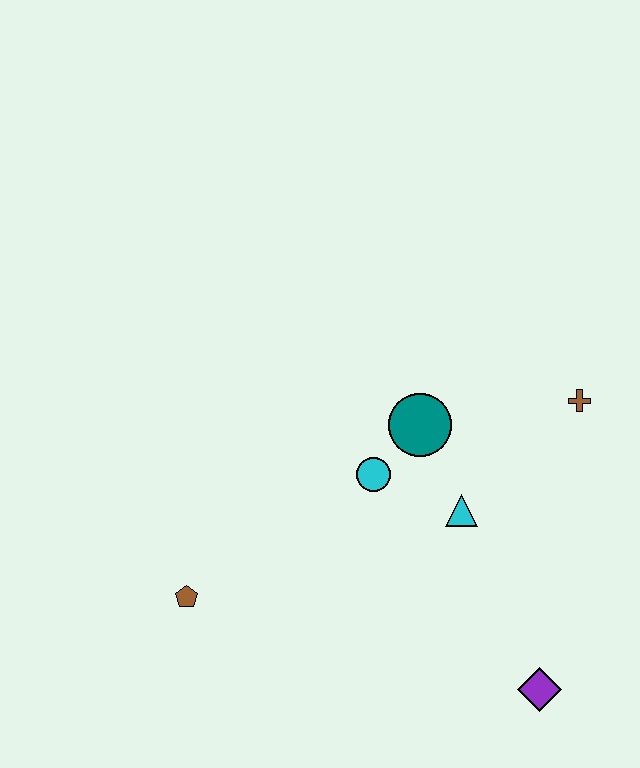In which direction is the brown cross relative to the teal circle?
The brown cross is to the right of the teal circle.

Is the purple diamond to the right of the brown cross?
No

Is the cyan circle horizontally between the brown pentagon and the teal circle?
Yes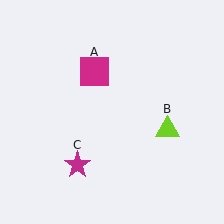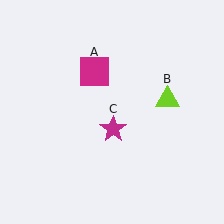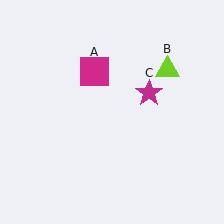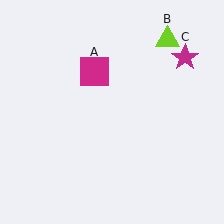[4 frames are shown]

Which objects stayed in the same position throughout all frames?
Magenta square (object A) remained stationary.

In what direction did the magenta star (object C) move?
The magenta star (object C) moved up and to the right.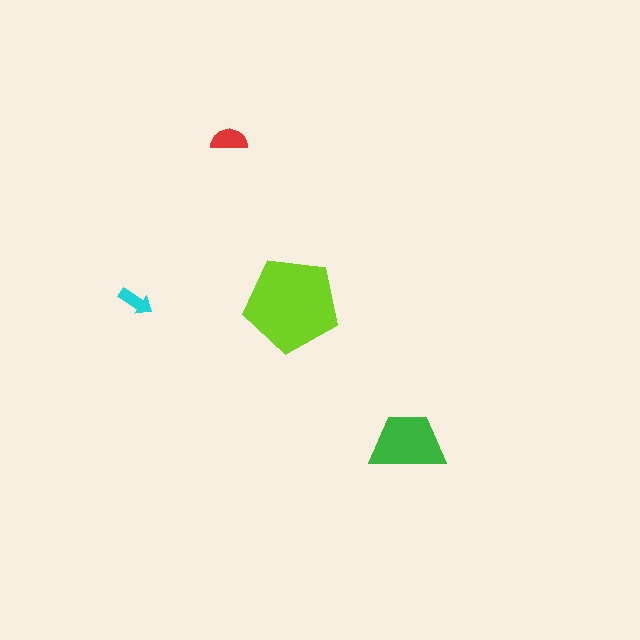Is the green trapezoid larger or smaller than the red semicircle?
Larger.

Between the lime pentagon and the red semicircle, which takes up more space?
The lime pentagon.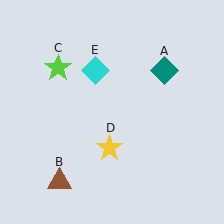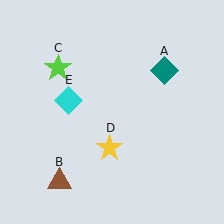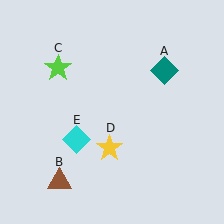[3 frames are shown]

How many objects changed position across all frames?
1 object changed position: cyan diamond (object E).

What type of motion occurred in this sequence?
The cyan diamond (object E) rotated counterclockwise around the center of the scene.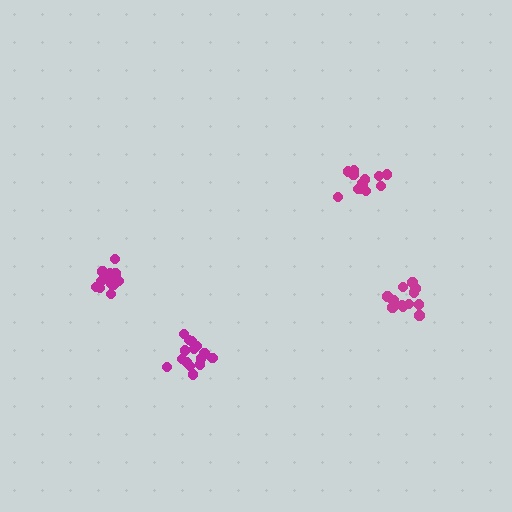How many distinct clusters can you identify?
There are 4 distinct clusters.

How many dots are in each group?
Group 1: 15 dots, Group 2: 12 dots, Group 3: 13 dots, Group 4: 13 dots (53 total).